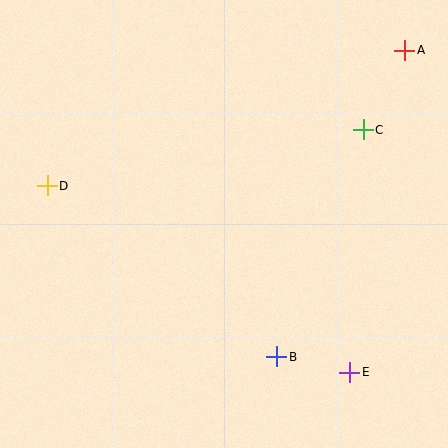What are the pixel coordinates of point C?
Point C is at (363, 130).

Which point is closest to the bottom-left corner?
Point D is closest to the bottom-left corner.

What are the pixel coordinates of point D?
Point D is at (47, 186).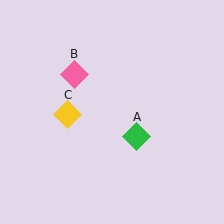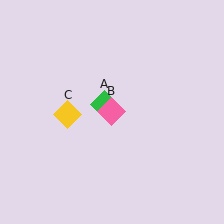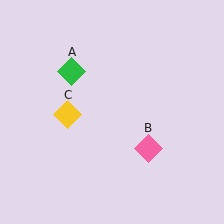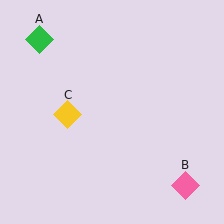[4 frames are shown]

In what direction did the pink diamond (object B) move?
The pink diamond (object B) moved down and to the right.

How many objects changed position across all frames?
2 objects changed position: green diamond (object A), pink diamond (object B).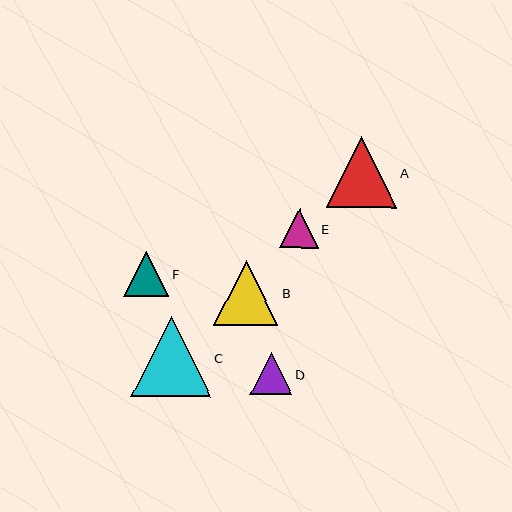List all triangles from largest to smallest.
From largest to smallest: C, A, B, F, D, E.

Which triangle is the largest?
Triangle C is the largest with a size of approximately 80 pixels.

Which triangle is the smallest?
Triangle E is the smallest with a size of approximately 39 pixels.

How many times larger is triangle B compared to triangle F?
Triangle B is approximately 1.4 times the size of triangle F.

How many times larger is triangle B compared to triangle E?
Triangle B is approximately 1.7 times the size of triangle E.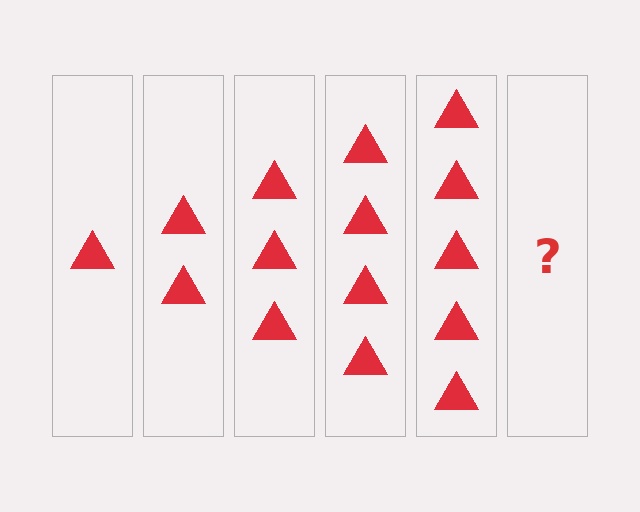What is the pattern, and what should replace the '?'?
The pattern is that each step adds one more triangle. The '?' should be 6 triangles.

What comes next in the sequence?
The next element should be 6 triangles.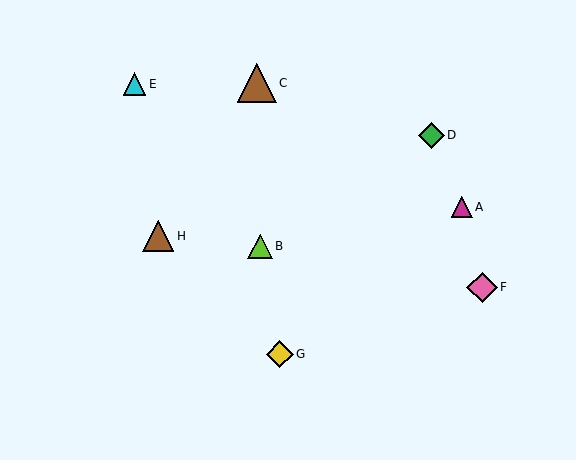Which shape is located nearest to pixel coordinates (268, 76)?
The brown triangle (labeled C) at (257, 83) is nearest to that location.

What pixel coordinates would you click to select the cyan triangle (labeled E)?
Click at (134, 84) to select the cyan triangle E.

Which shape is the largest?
The brown triangle (labeled C) is the largest.